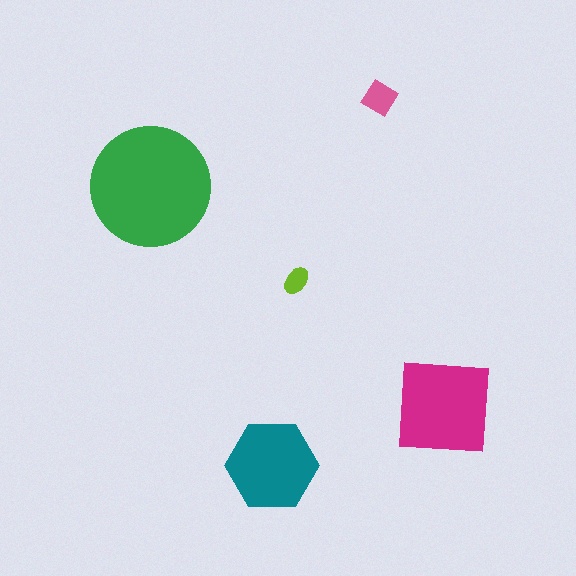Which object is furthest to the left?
The green circle is leftmost.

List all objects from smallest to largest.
The lime ellipse, the pink diamond, the teal hexagon, the magenta square, the green circle.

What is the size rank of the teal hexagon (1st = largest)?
3rd.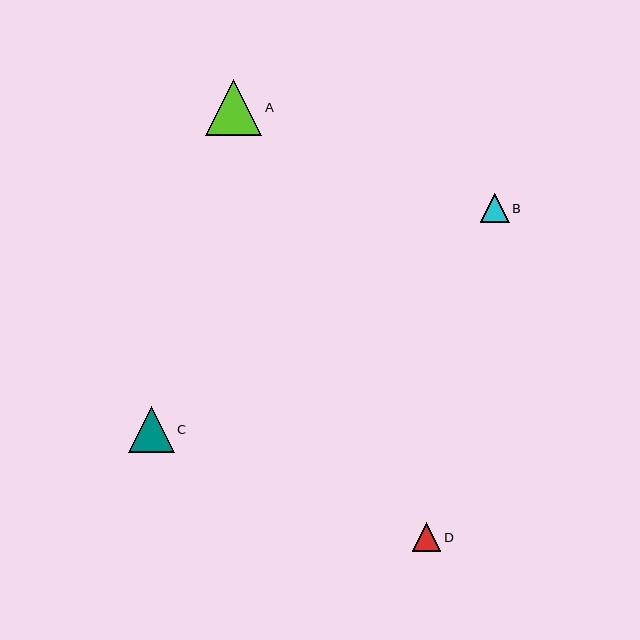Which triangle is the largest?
Triangle A is the largest with a size of approximately 56 pixels.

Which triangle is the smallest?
Triangle D is the smallest with a size of approximately 29 pixels.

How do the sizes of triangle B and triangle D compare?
Triangle B and triangle D are approximately the same size.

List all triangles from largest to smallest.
From largest to smallest: A, C, B, D.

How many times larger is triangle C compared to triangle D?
Triangle C is approximately 1.6 times the size of triangle D.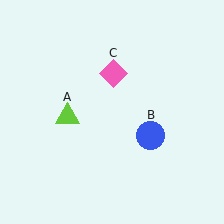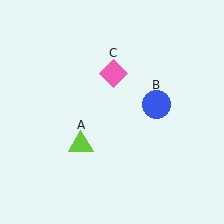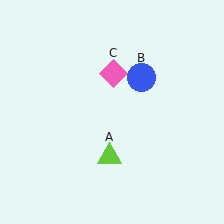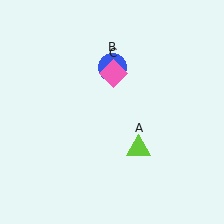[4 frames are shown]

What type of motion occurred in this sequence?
The lime triangle (object A), blue circle (object B) rotated counterclockwise around the center of the scene.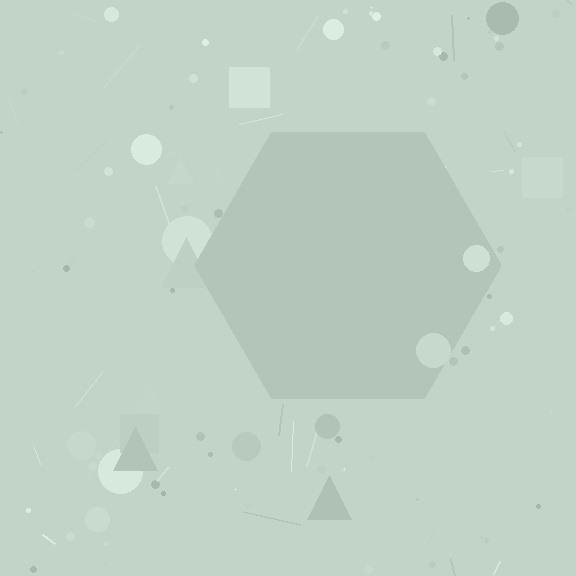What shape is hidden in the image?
A hexagon is hidden in the image.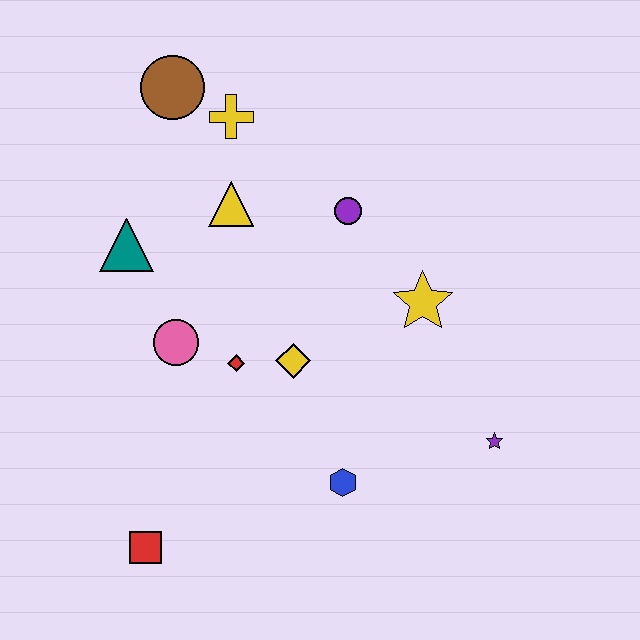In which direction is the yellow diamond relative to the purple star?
The yellow diamond is to the left of the purple star.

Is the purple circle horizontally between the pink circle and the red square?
No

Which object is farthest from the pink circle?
The purple star is farthest from the pink circle.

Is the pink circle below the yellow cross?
Yes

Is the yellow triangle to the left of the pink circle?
No